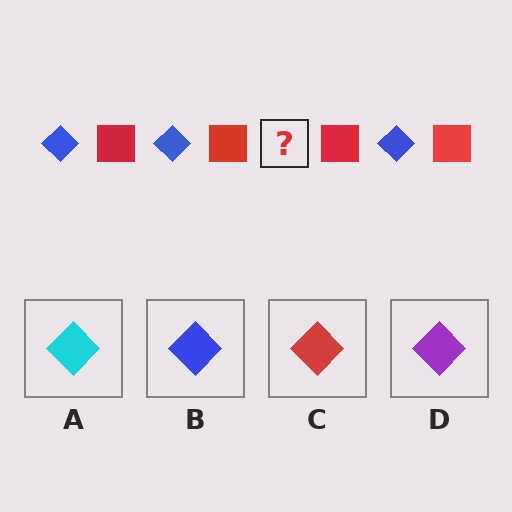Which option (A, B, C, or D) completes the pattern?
B.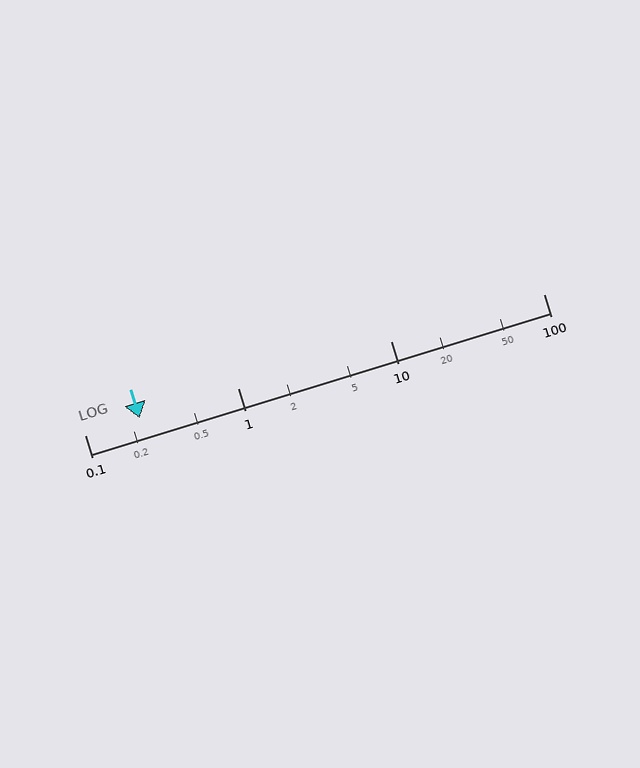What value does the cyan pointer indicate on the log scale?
The pointer indicates approximately 0.23.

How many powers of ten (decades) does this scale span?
The scale spans 3 decades, from 0.1 to 100.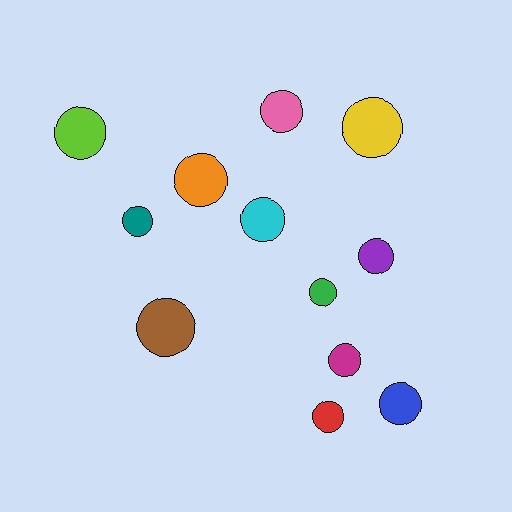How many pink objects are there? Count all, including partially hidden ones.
There is 1 pink object.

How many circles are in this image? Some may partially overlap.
There are 12 circles.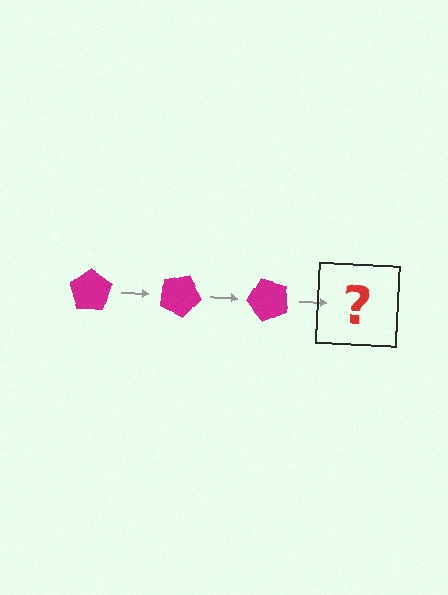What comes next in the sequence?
The next element should be a magenta pentagon rotated 75 degrees.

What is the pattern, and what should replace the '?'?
The pattern is that the pentagon rotates 25 degrees each step. The '?' should be a magenta pentagon rotated 75 degrees.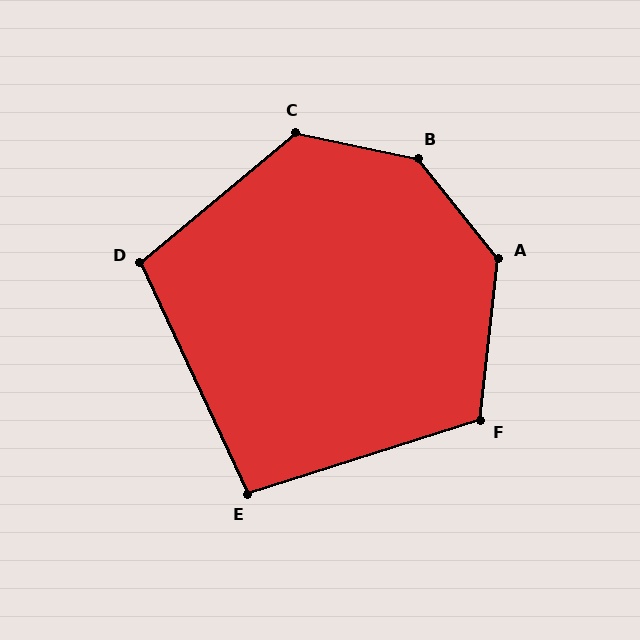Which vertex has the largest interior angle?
B, at approximately 141 degrees.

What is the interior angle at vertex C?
Approximately 128 degrees (obtuse).